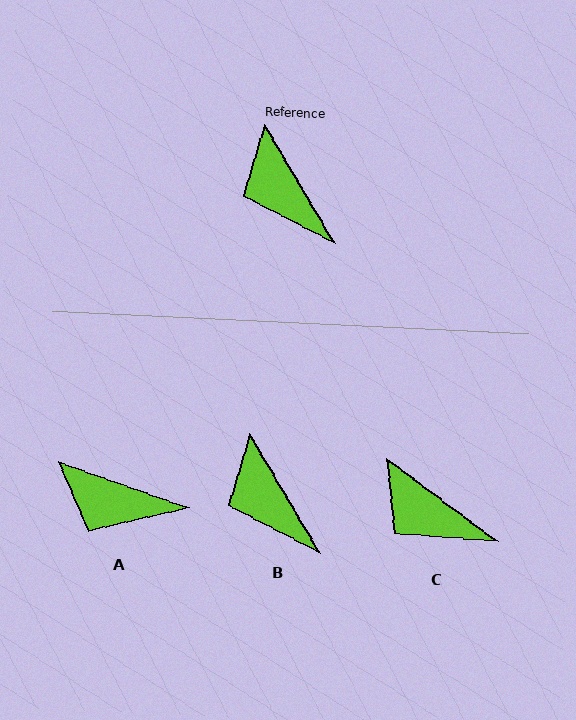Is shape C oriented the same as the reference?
No, it is off by about 23 degrees.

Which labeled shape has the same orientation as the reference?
B.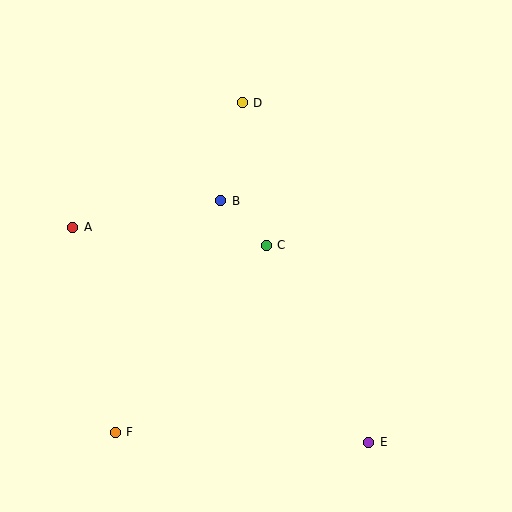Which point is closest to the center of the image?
Point C at (266, 245) is closest to the center.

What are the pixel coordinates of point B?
Point B is at (221, 201).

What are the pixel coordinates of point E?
Point E is at (369, 442).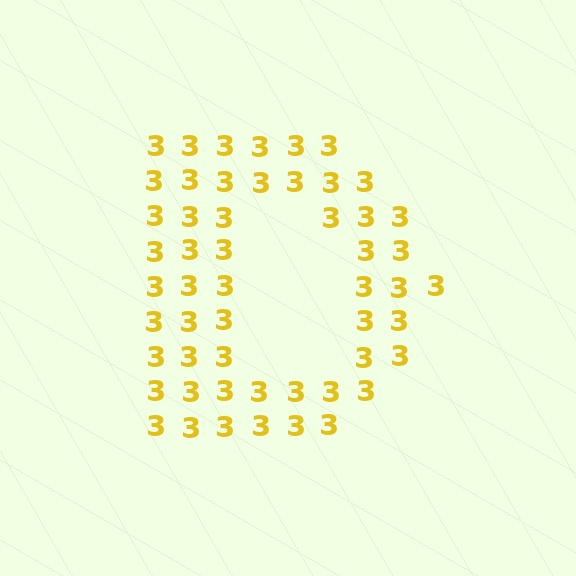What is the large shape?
The large shape is the letter D.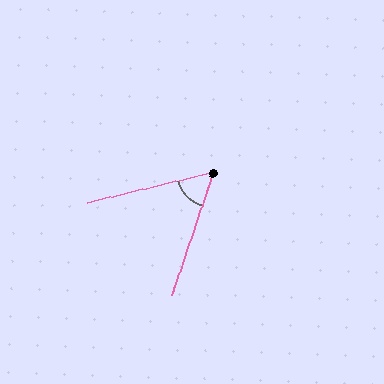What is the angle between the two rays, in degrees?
Approximately 58 degrees.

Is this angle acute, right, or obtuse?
It is acute.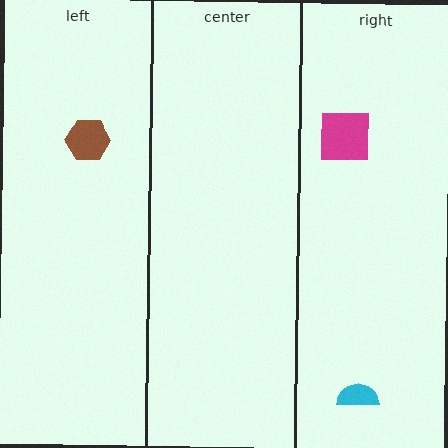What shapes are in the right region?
The magenta square, the cyan semicircle.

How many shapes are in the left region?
1.